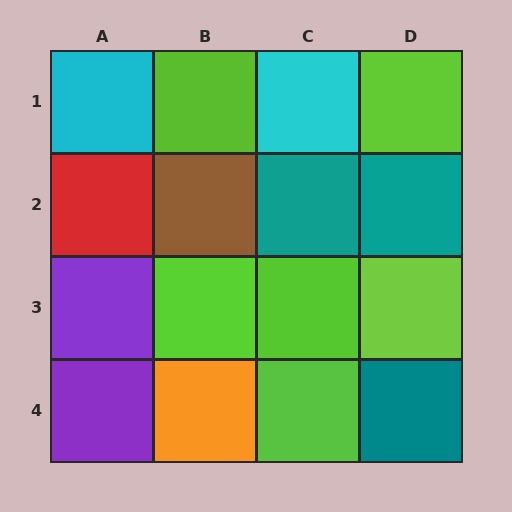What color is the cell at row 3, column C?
Lime.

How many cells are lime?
6 cells are lime.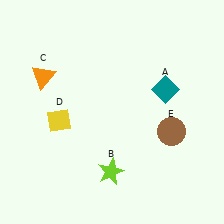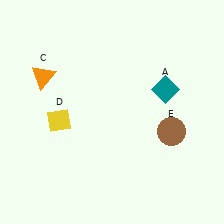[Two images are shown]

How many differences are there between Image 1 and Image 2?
There is 1 difference between the two images.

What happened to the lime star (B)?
The lime star (B) was removed in Image 2. It was in the bottom-left area of Image 1.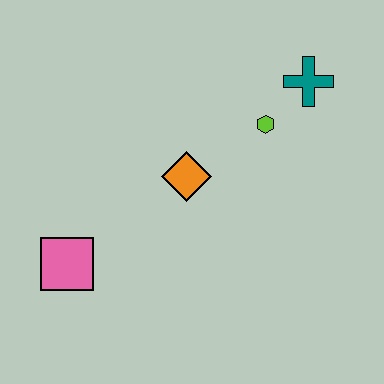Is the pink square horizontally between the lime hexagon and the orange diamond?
No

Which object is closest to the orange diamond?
The lime hexagon is closest to the orange diamond.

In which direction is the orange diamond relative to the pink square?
The orange diamond is to the right of the pink square.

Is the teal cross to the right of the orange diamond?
Yes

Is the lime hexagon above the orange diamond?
Yes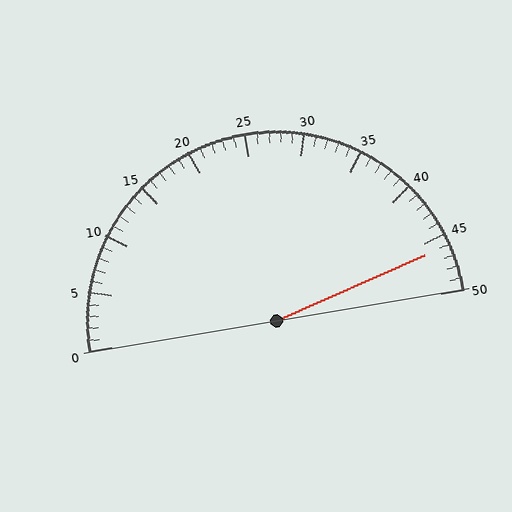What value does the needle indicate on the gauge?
The needle indicates approximately 46.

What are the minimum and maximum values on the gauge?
The gauge ranges from 0 to 50.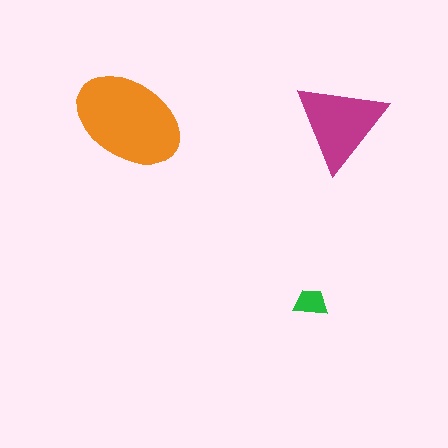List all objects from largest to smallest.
The orange ellipse, the magenta triangle, the green trapezoid.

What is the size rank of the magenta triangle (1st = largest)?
2nd.